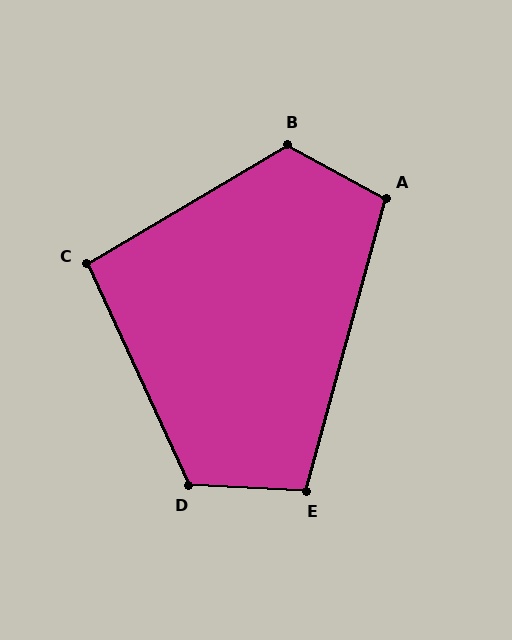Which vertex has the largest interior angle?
B, at approximately 121 degrees.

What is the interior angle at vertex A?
Approximately 103 degrees (obtuse).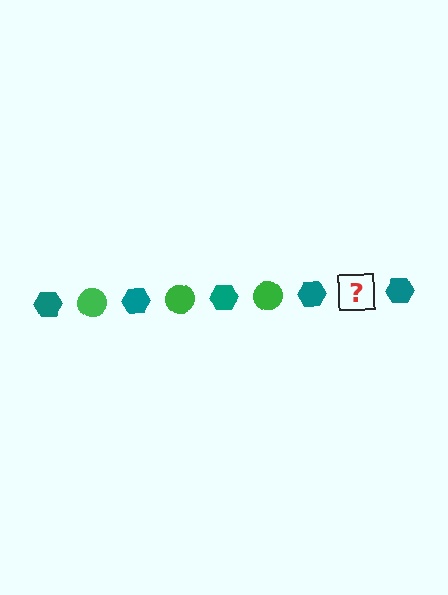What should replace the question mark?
The question mark should be replaced with a green circle.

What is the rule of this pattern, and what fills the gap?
The rule is that the pattern alternates between teal hexagon and green circle. The gap should be filled with a green circle.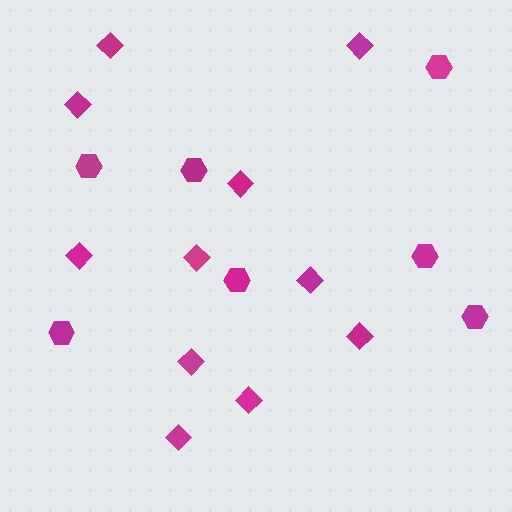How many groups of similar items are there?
There are 2 groups: one group of hexagons (7) and one group of diamonds (11).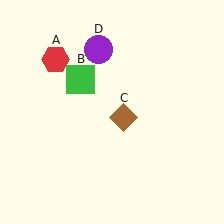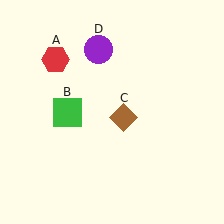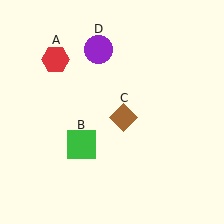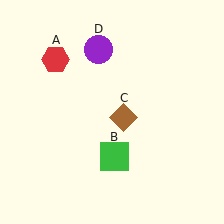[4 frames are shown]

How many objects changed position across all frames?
1 object changed position: green square (object B).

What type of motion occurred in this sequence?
The green square (object B) rotated counterclockwise around the center of the scene.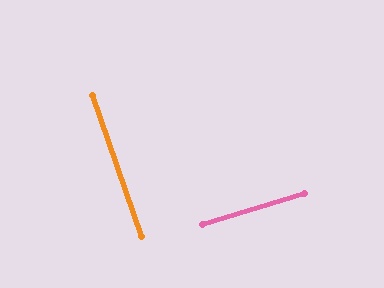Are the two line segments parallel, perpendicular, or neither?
Perpendicular — they meet at approximately 88°.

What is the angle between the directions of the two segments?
Approximately 88 degrees.